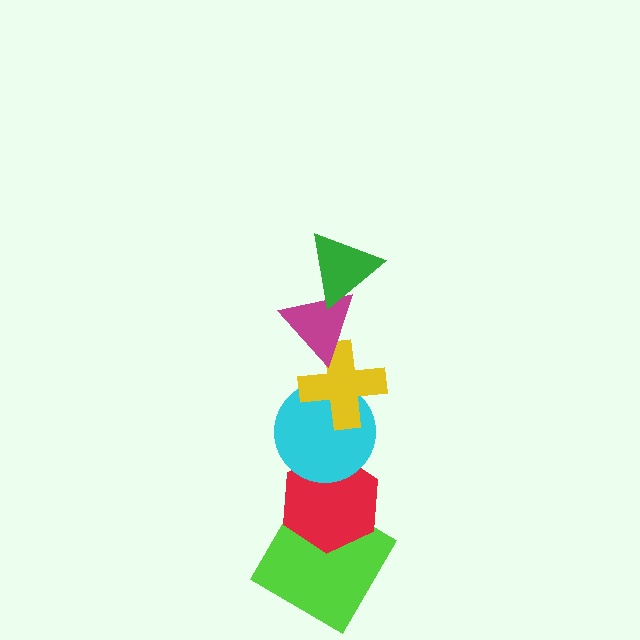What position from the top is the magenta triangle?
The magenta triangle is 2nd from the top.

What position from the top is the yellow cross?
The yellow cross is 3rd from the top.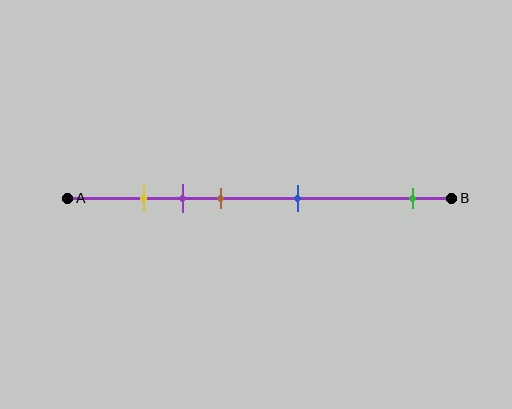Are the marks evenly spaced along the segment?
No, the marks are not evenly spaced.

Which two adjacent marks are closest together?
The yellow and purple marks are the closest adjacent pair.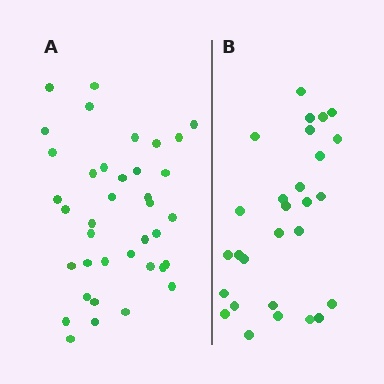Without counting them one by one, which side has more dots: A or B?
Region A (the left region) has more dots.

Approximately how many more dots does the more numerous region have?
Region A has roughly 10 or so more dots than region B.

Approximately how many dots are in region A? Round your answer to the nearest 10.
About 40 dots. (The exact count is 38, which rounds to 40.)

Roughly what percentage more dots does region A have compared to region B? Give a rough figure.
About 35% more.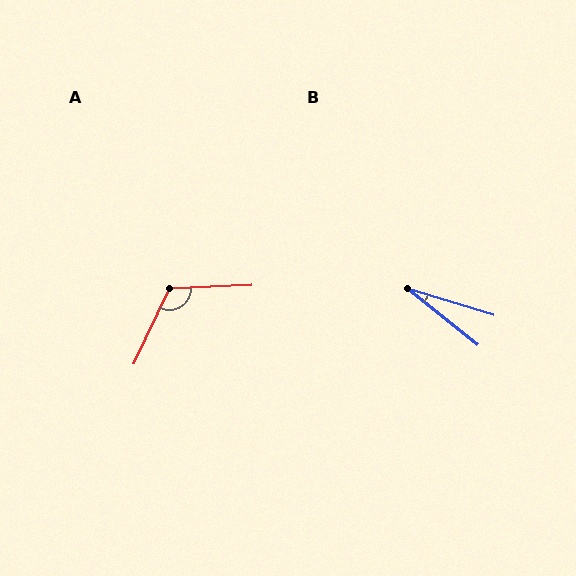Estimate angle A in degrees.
Approximately 117 degrees.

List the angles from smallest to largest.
B (21°), A (117°).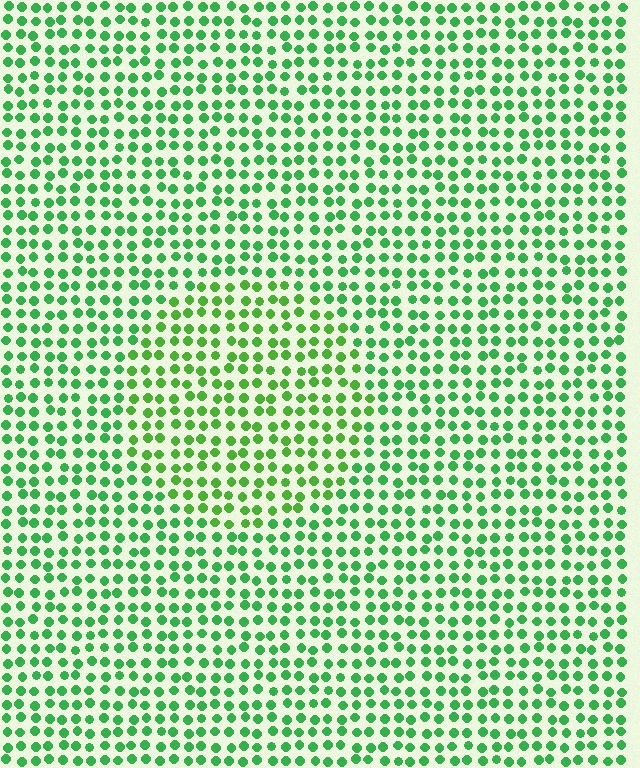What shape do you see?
I see a circle.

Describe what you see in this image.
The image is filled with small green elements in a uniform arrangement. A circle-shaped region is visible where the elements are tinted to a slightly different hue, forming a subtle color boundary.